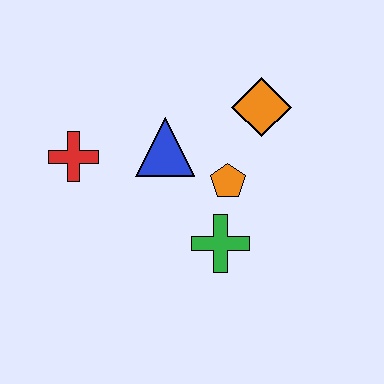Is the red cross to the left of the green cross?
Yes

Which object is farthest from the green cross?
The red cross is farthest from the green cross.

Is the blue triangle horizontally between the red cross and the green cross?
Yes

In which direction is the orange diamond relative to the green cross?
The orange diamond is above the green cross.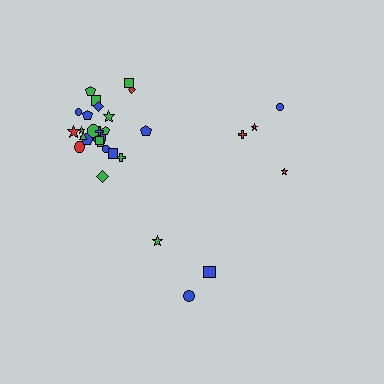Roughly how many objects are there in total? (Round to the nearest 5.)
Roughly 30 objects in total.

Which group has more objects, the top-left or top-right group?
The top-left group.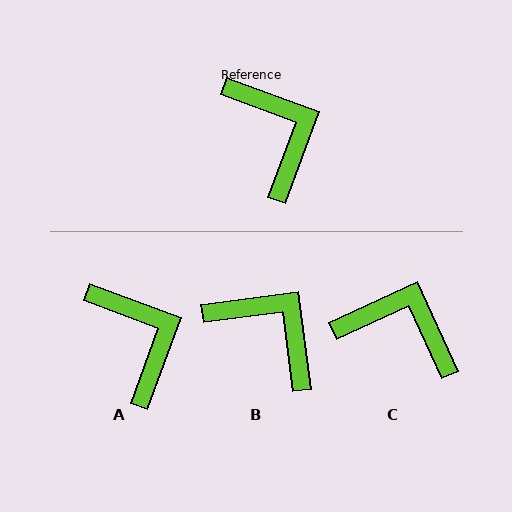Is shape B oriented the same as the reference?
No, it is off by about 28 degrees.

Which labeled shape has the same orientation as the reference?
A.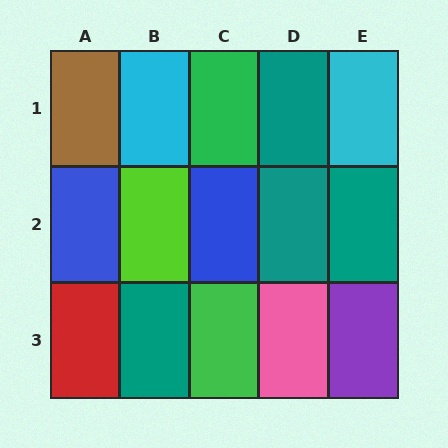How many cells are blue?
2 cells are blue.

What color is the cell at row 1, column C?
Green.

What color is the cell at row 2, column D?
Teal.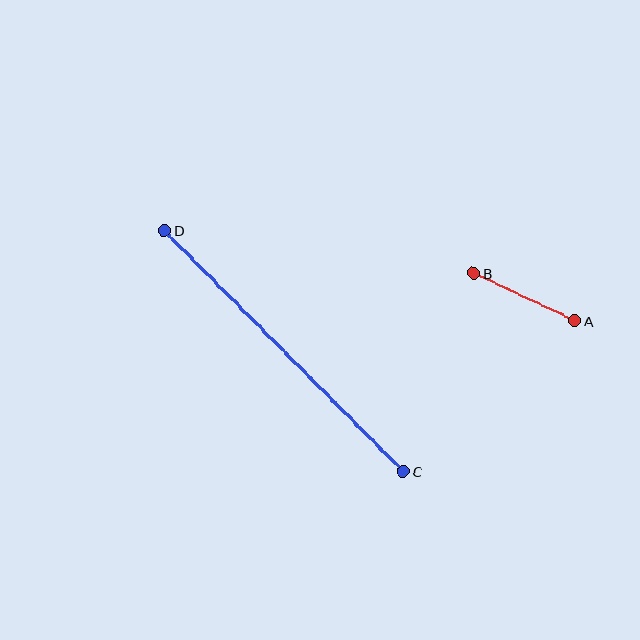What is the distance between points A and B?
The distance is approximately 112 pixels.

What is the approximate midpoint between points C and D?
The midpoint is at approximately (284, 351) pixels.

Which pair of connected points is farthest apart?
Points C and D are farthest apart.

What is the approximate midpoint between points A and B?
The midpoint is at approximately (524, 297) pixels.